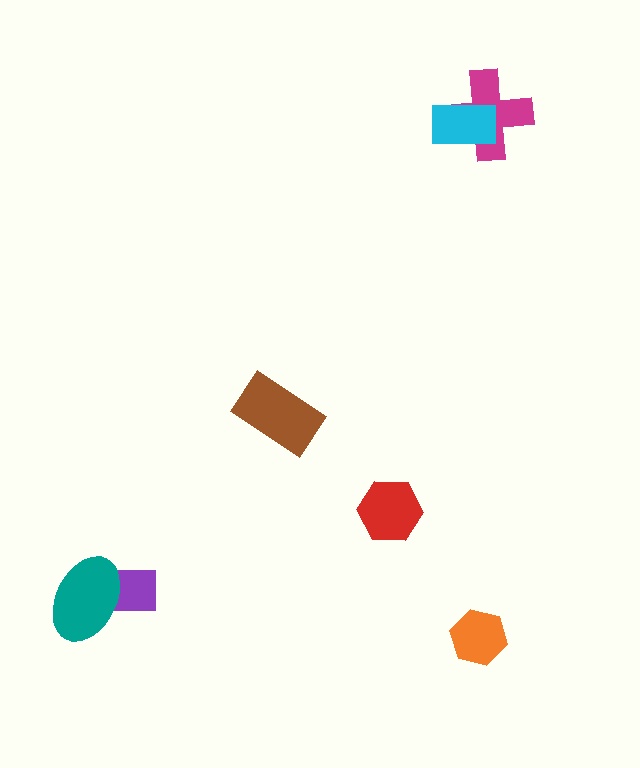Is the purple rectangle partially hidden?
Yes, it is partially covered by another shape.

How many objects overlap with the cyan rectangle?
1 object overlaps with the cyan rectangle.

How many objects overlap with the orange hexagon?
0 objects overlap with the orange hexagon.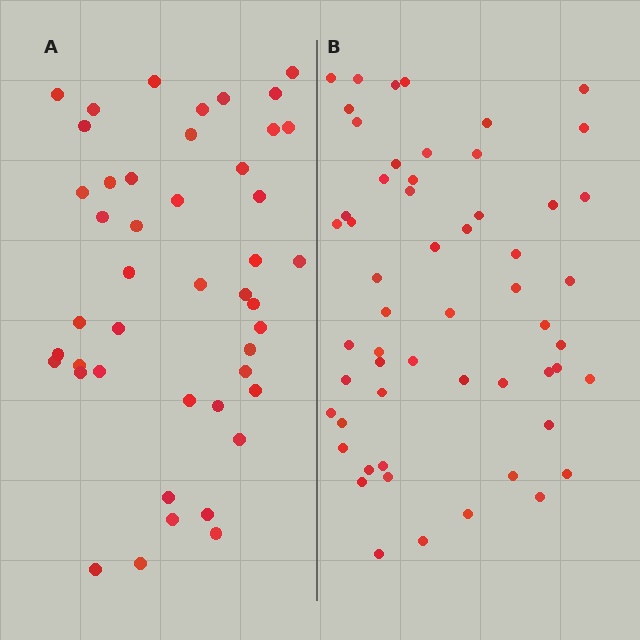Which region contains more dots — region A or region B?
Region B (the right region) has more dots.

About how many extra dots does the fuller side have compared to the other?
Region B has roughly 12 or so more dots than region A.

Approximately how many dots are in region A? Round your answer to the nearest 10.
About 40 dots. (The exact count is 45, which rounds to 40.)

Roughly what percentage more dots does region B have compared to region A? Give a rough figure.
About 25% more.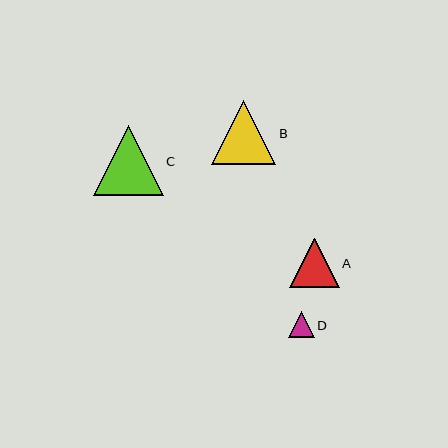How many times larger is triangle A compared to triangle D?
Triangle A is approximately 1.9 times the size of triangle D.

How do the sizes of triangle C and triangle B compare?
Triangle C and triangle B are approximately the same size.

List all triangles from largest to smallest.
From largest to smallest: C, B, A, D.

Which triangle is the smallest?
Triangle D is the smallest with a size of approximately 26 pixels.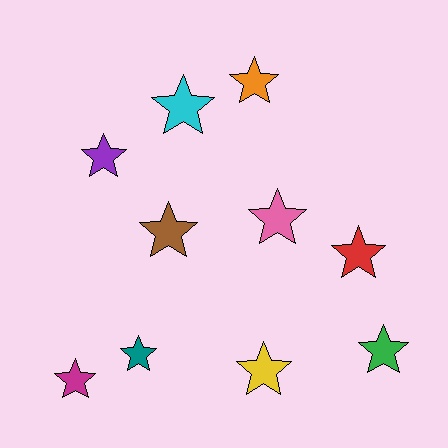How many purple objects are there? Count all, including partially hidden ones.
There is 1 purple object.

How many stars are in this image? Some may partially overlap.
There are 10 stars.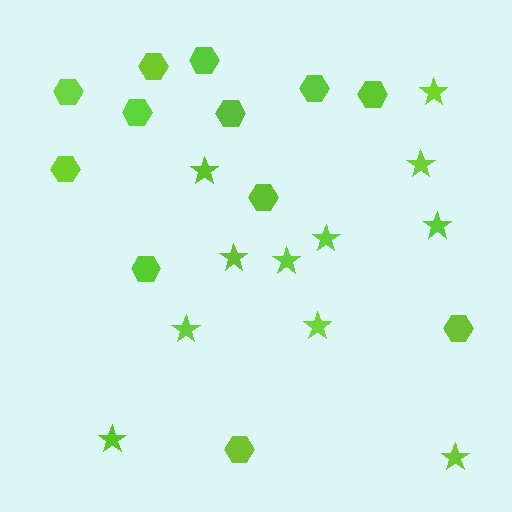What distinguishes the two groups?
There are 2 groups: one group of hexagons (12) and one group of stars (11).